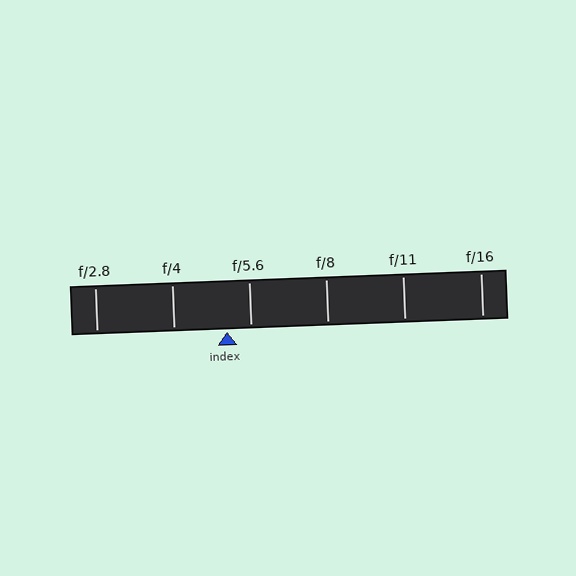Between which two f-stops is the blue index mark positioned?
The index mark is between f/4 and f/5.6.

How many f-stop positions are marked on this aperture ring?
There are 6 f-stop positions marked.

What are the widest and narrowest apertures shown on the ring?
The widest aperture shown is f/2.8 and the narrowest is f/16.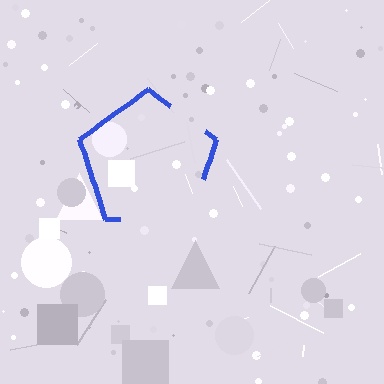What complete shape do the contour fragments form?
The contour fragments form a pentagon.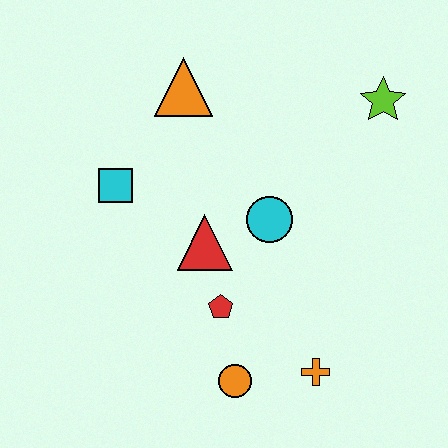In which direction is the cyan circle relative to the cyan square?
The cyan circle is to the right of the cyan square.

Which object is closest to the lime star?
The cyan circle is closest to the lime star.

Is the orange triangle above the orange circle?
Yes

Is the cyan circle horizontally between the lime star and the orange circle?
Yes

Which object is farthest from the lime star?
The orange circle is farthest from the lime star.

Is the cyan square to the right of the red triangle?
No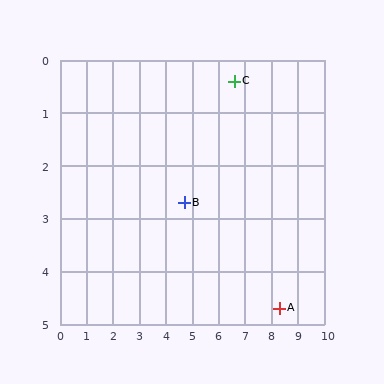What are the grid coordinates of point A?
Point A is at approximately (8.3, 4.7).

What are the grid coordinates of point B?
Point B is at approximately (4.7, 2.7).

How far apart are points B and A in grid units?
Points B and A are about 4.1 grid units apart.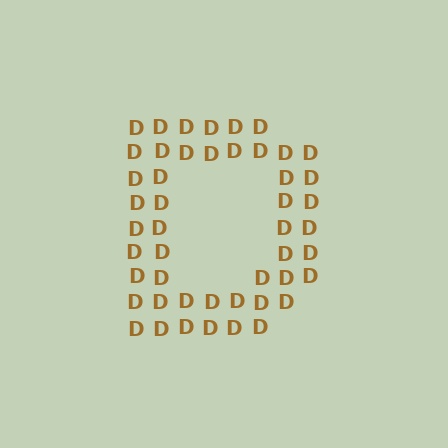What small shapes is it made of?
It is made of small letter D's.